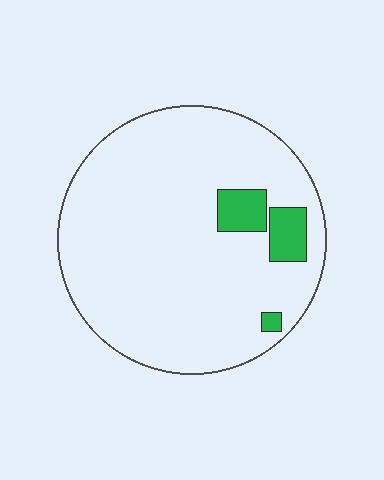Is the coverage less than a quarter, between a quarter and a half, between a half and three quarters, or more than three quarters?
Less than a quarter.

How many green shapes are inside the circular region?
3.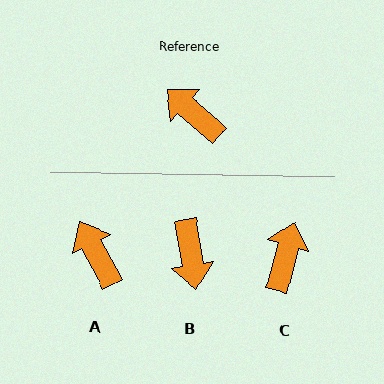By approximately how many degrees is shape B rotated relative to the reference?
Approximately 141 degrees counter-clockwise.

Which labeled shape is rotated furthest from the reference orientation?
B, about 141 degrees away.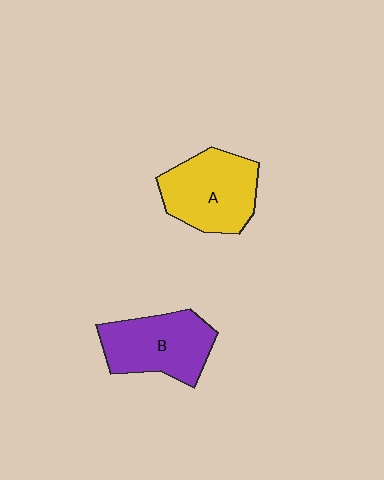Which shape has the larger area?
Shape A (yellow).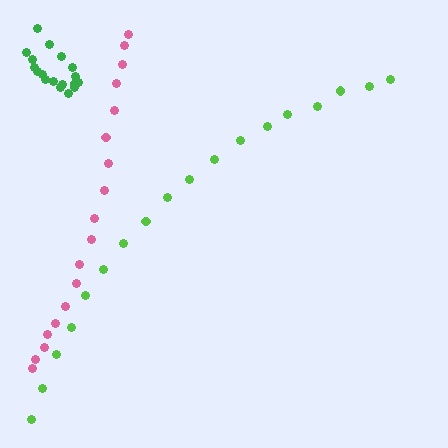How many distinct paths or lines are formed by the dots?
There are 3 distinct paths.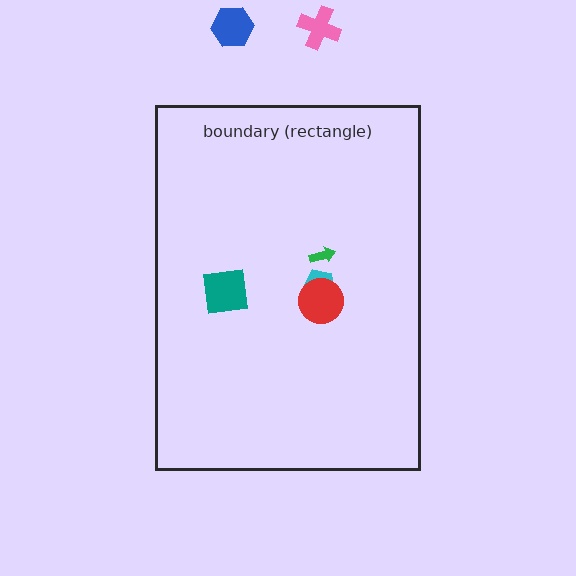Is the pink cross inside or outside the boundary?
Outside.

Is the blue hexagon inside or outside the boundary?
Outside.